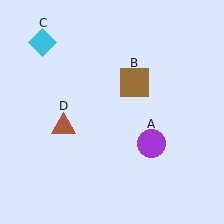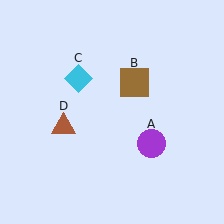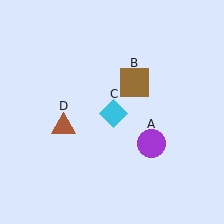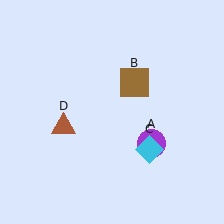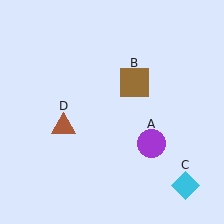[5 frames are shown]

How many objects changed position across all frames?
1 object changed position: cyan diamond (object C).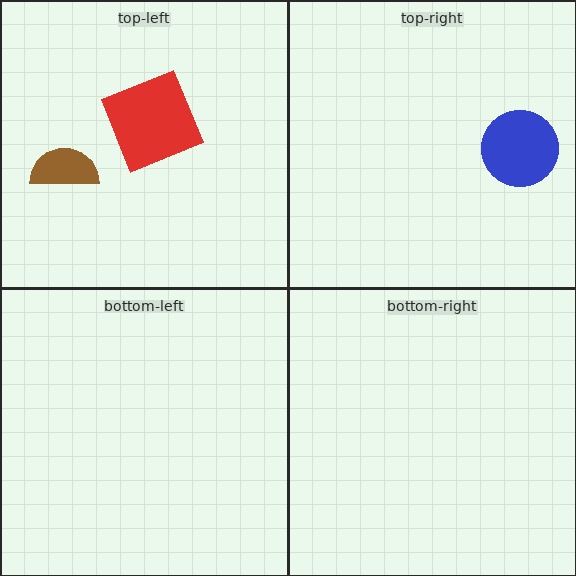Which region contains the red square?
The top-left region.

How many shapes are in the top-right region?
1.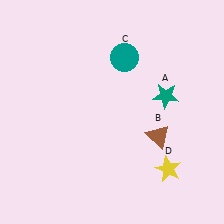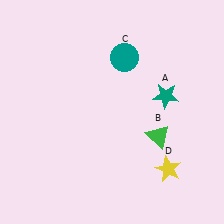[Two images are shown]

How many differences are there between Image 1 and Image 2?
There is 1 difference between the two images.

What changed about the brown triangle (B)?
In Image 1, B is brown. In Image 2, it changed to green.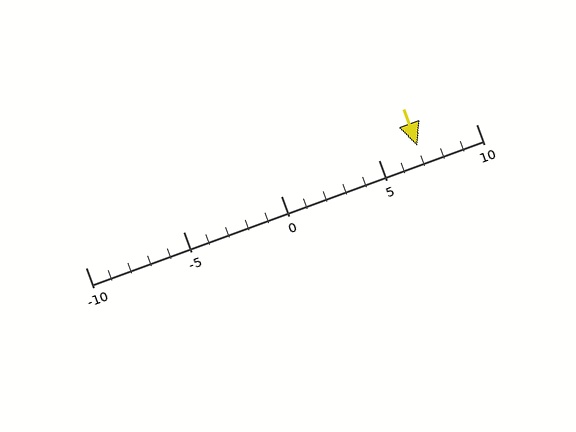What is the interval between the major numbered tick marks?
The major tick marks are spaced 5 units apart.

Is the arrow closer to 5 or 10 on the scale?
The arrow is closer to 5.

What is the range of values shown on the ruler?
The ruler shows values from -10 to 10.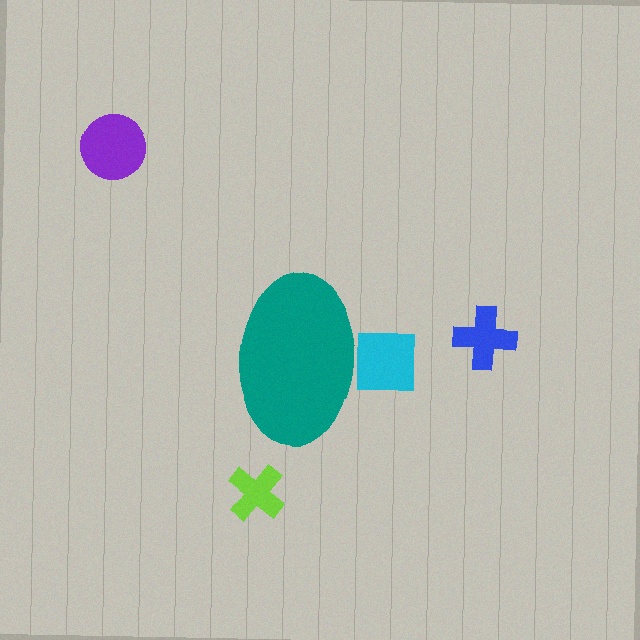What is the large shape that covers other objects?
A teal ellipse.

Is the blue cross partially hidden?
No, the blue cross is fully visible.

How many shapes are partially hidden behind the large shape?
1 shape is partially hidden.